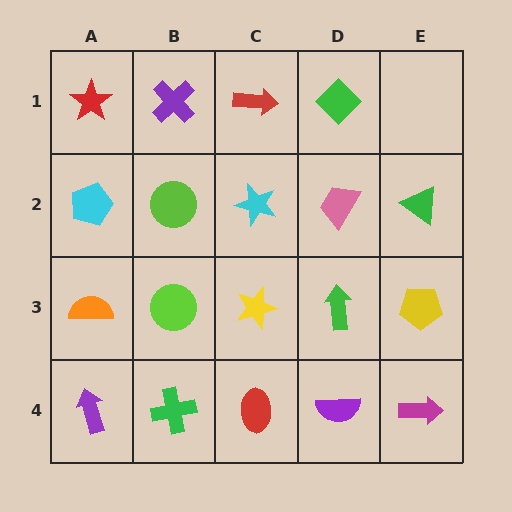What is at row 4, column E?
A magenta arrow.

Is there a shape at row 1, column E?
No, that cell is empty.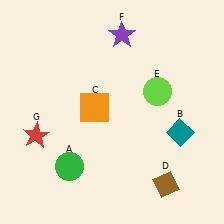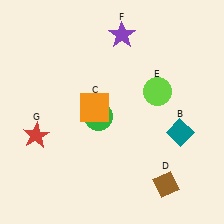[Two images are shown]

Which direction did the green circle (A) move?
The green circle (A) moved up.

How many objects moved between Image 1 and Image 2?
1 object moved between the two images.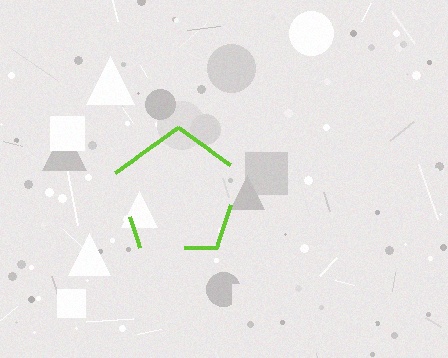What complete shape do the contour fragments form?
The contour fragments form a pentagon.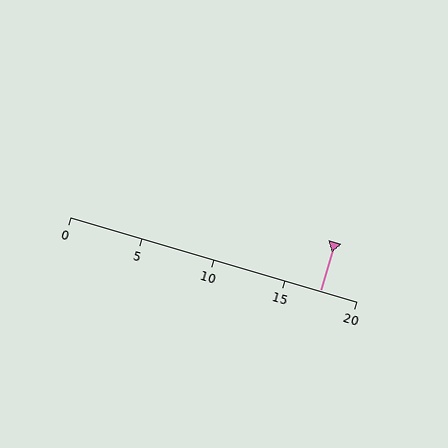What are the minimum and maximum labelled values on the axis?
The axis runs from 0 to 20.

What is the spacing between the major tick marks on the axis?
The major ticks are spaced 5 apart.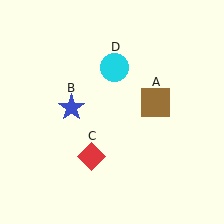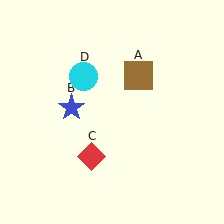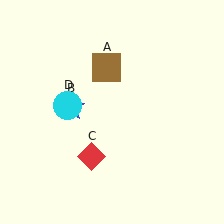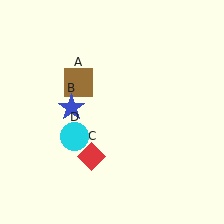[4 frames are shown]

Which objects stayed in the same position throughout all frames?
Blue star (object B) and red diamond (object C) remained stationary.